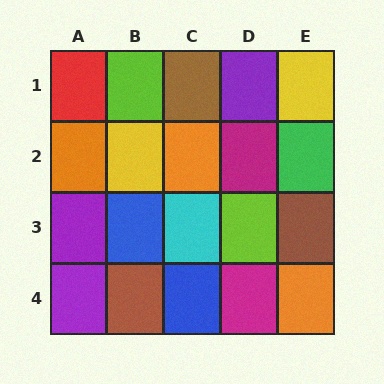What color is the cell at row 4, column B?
Brown.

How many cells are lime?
2 cells are lime.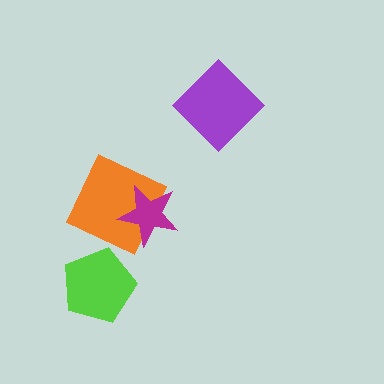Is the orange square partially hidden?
Yes, it is partially covered by another shape.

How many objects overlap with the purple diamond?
0 objects overlap with the purple diamond.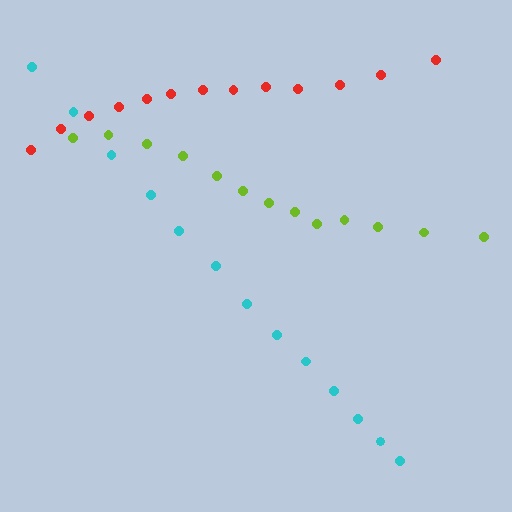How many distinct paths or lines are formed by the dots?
There are 3 distinct paths.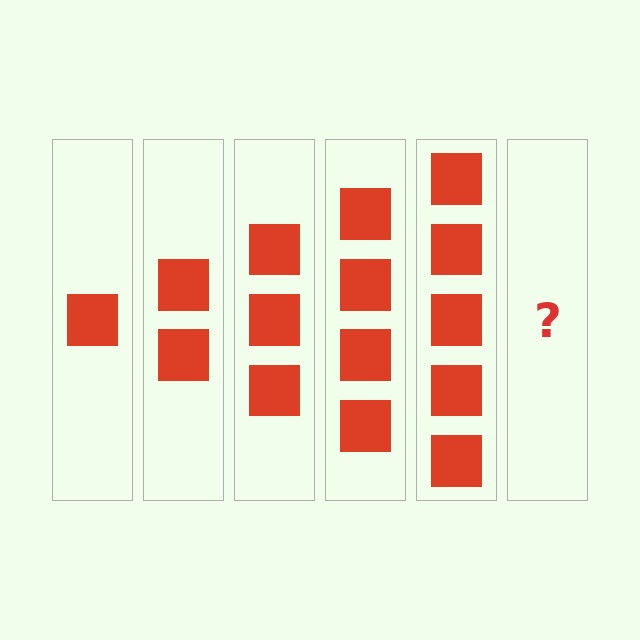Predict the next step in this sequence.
The next step is 6 squares.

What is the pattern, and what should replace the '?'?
The pattern is that each step adds one more square. The '?' should be 6 squares.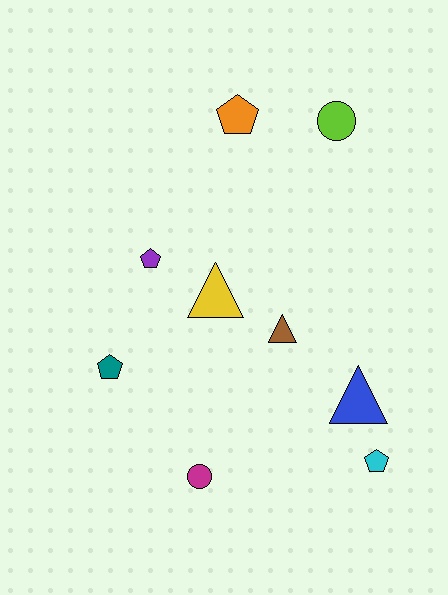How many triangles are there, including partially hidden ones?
There are 3 triangles.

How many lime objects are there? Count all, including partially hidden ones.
There is 1 lime object.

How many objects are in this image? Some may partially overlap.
There are 9 objects.